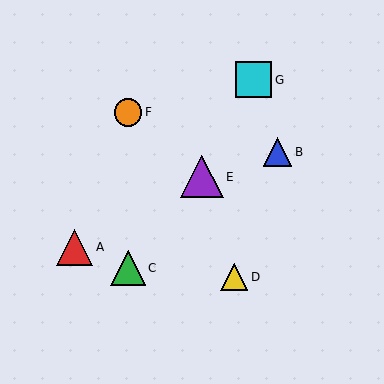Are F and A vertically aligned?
No, F is at x≈128 and A is at x≈75.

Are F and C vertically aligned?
Yes, both are at x≈128.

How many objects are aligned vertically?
2 objects (C, F) are aligned vertically.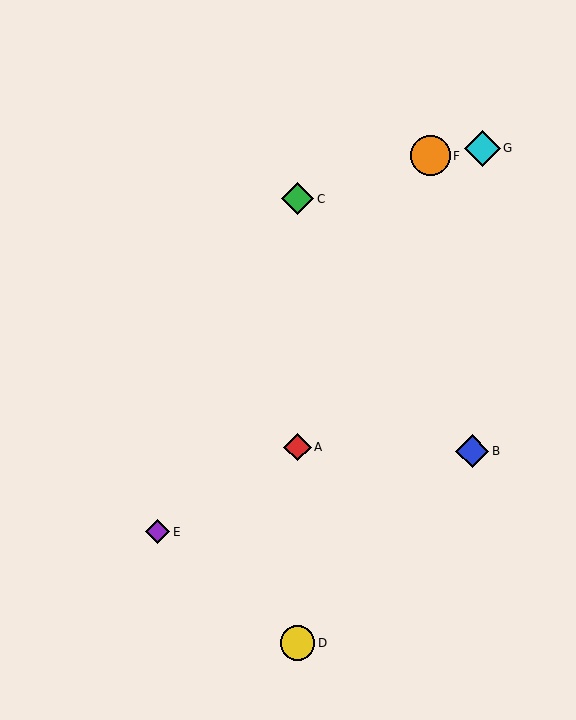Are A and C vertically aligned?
Yes, both are at x≈297.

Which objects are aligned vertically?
Objects A, C, D are aligned vertically.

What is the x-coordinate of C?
Object C is at x≈297.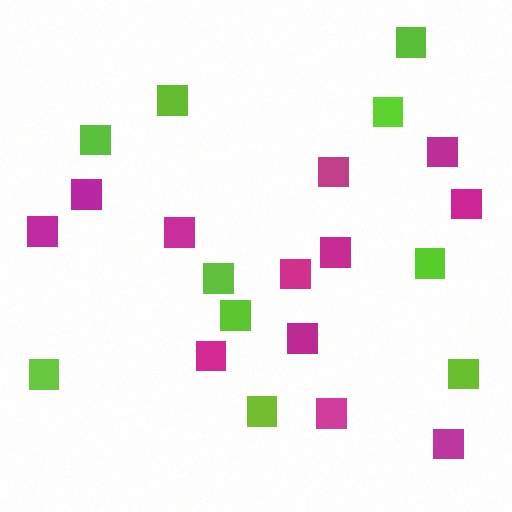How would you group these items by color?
There are 2 groups: one group of magenta squares (12) and one group of lime squares (10).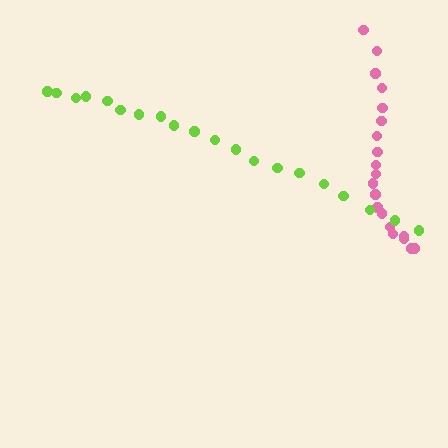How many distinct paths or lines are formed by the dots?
There are 2 distinct paths.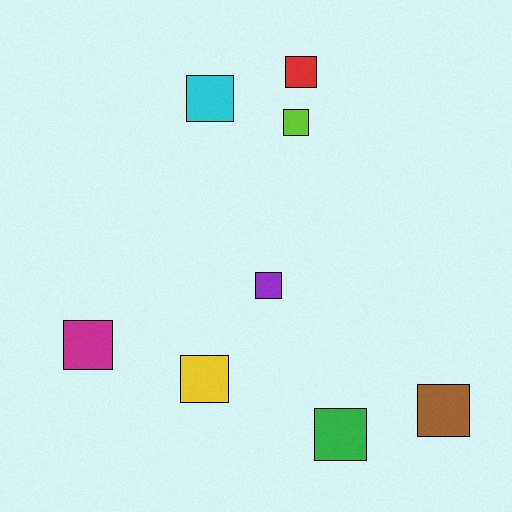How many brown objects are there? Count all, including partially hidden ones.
There is 1 brown object.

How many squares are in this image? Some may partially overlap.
There are 8 squares.